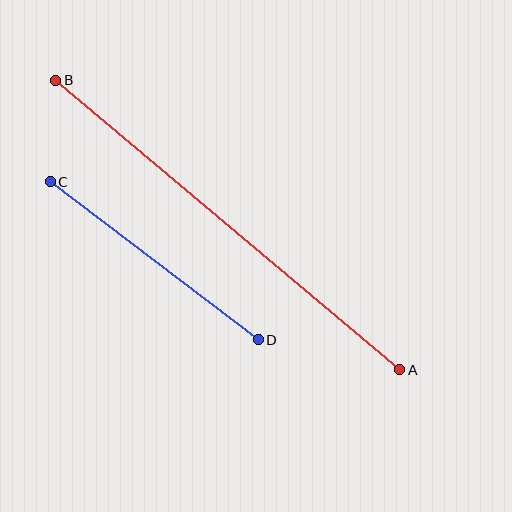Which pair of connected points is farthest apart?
Points A and B are farthest apart.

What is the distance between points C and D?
The distance is approximately 261 pixels.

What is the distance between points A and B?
The distance is approximately 449 pixels.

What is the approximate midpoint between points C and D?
The midpoint is at approximately (154, 261) pixels.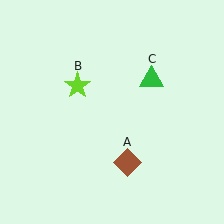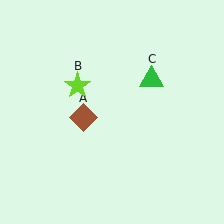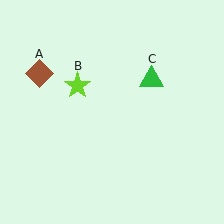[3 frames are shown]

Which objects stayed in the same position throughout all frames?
Lime star (object B) and green triangle (object C) remained stationary.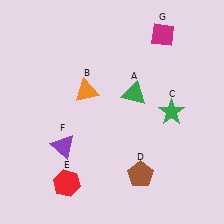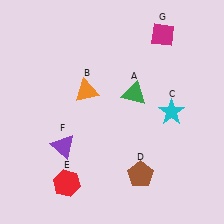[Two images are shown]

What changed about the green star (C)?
In Image 1, C is green. In Image 2, it changed to cyan.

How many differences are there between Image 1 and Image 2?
There is 1 difference between the two images.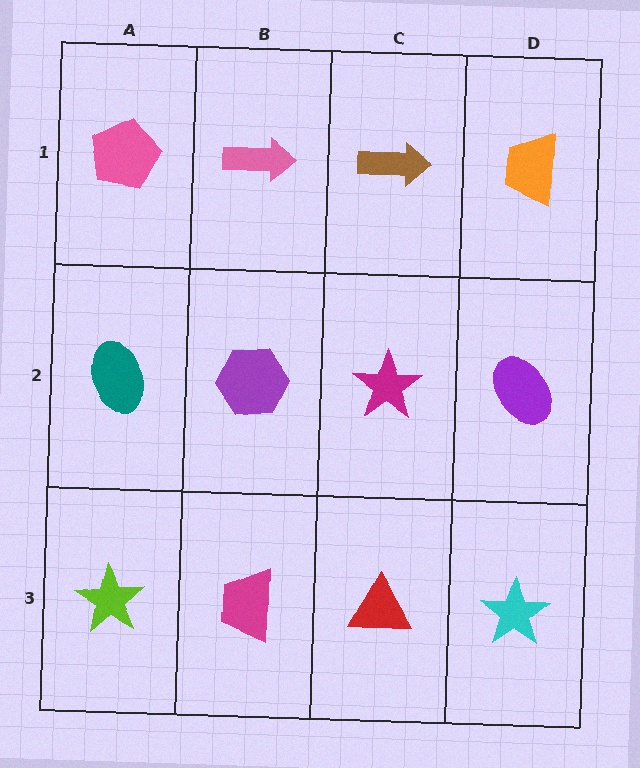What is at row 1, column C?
A brown arrow.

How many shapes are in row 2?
4 shapes.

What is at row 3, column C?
A red triangle.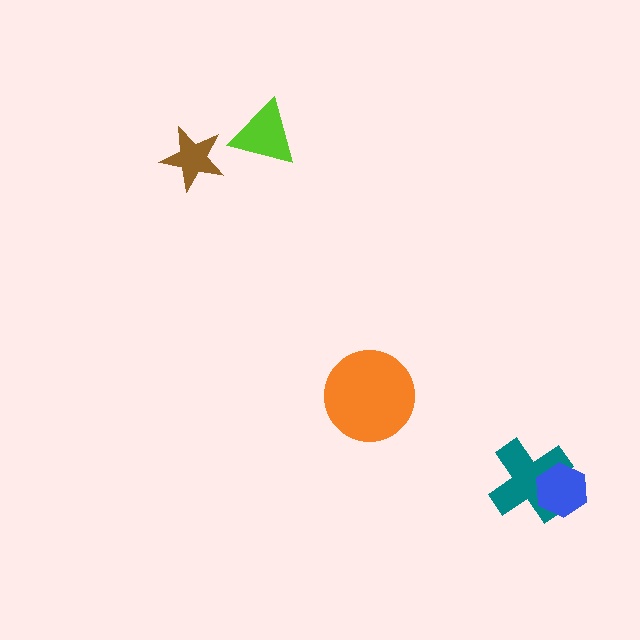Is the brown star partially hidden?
No, no other shape covers it.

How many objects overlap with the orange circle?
0 objects overlap with the orange circle.